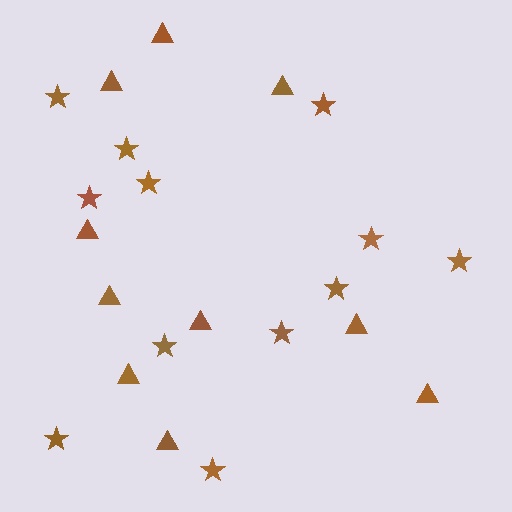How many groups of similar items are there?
There are 2 groups: one group of stars (12) and one group of triangles (10).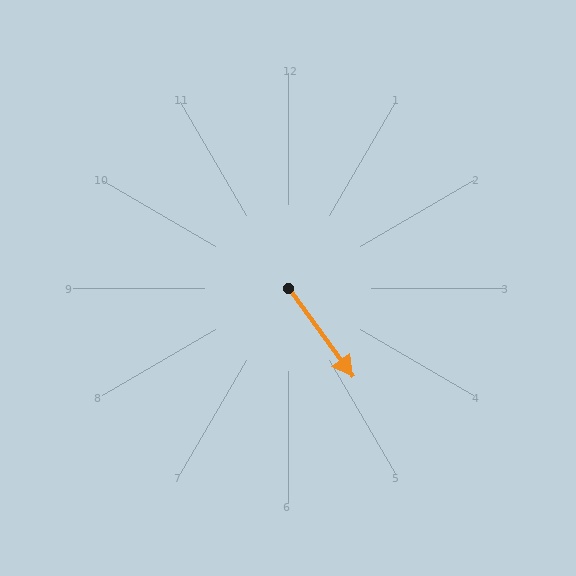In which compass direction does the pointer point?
Southeast.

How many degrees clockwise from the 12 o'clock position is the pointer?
Approximately 144 degrees.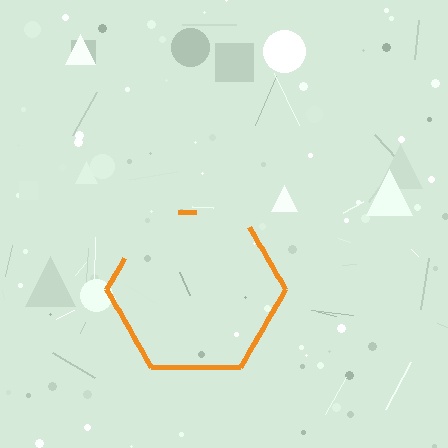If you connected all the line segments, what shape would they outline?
They would outline a hexagon.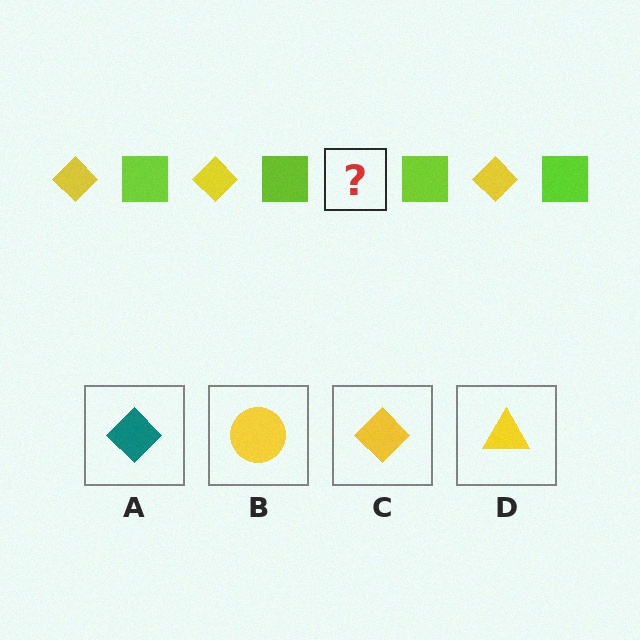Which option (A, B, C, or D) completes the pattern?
C.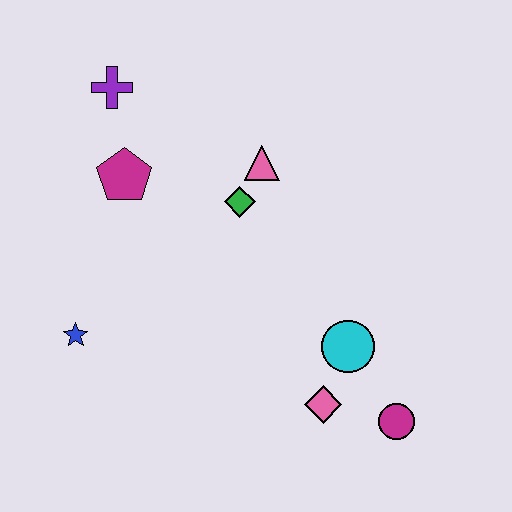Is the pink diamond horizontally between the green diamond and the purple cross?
No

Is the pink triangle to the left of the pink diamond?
Yes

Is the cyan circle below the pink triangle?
Yes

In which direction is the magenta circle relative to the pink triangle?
The magenta circle is below the pink triangle.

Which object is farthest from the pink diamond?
The purple cross is farthest from the pink diamond.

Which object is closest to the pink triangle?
The green diamond is closest to the pink triangle.